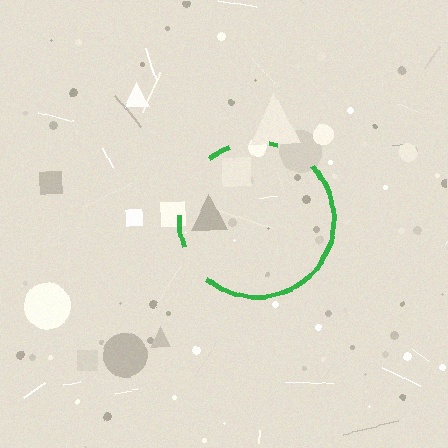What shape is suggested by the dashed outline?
The dashed outline suggests a circle.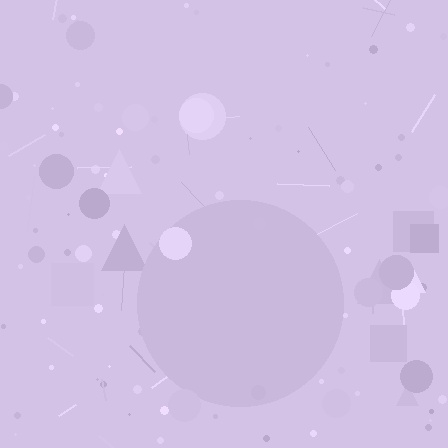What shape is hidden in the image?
A circle is hidden in the image.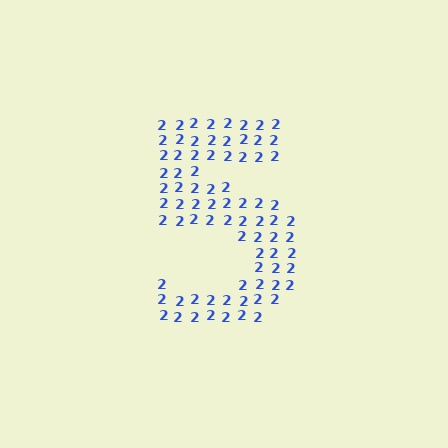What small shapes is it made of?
It is made of small digit 2's.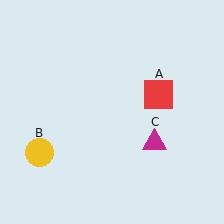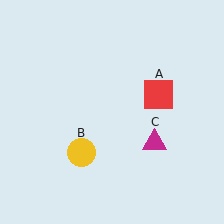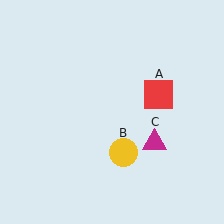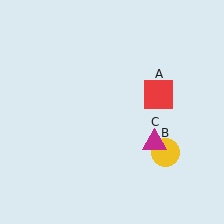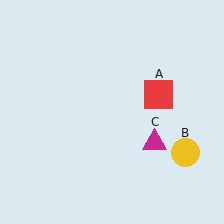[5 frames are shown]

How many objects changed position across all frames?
1 object changed position: yellow circle (object B).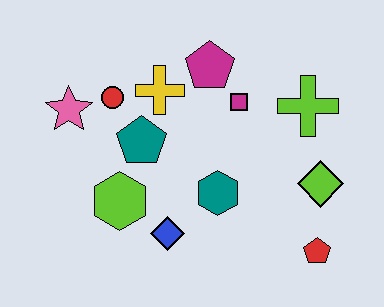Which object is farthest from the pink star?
The red pentagon is farthest from the pink star.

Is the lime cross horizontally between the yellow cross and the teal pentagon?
No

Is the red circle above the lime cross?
Yes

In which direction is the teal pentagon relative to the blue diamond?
The teal pentagon is above the blue diamond.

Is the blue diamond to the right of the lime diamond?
No